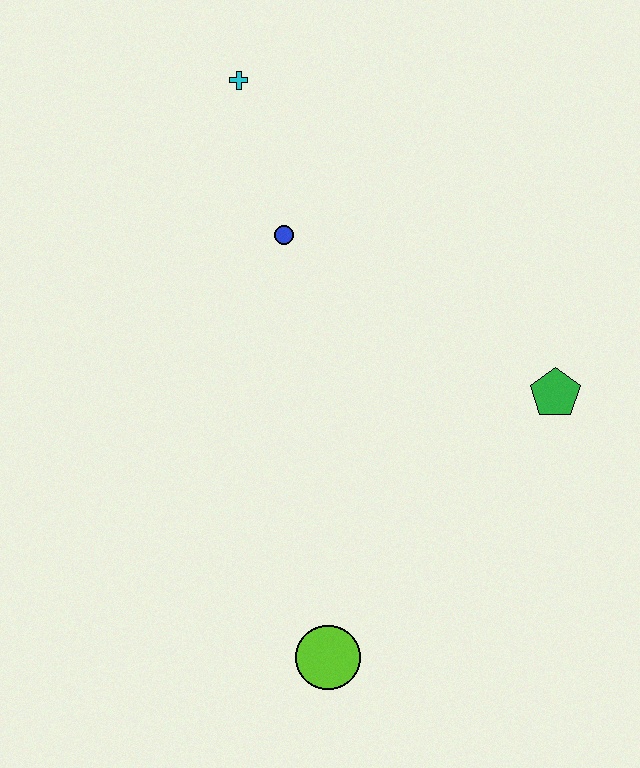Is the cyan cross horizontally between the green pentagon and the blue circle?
No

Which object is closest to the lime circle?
The green pentagon is closest to the lime circle.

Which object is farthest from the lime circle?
The cyan cross is farthest from the lime circle.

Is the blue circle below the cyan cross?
Yes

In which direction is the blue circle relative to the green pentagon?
The blue circle is to the left of the green pentagon.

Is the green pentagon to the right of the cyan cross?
Yes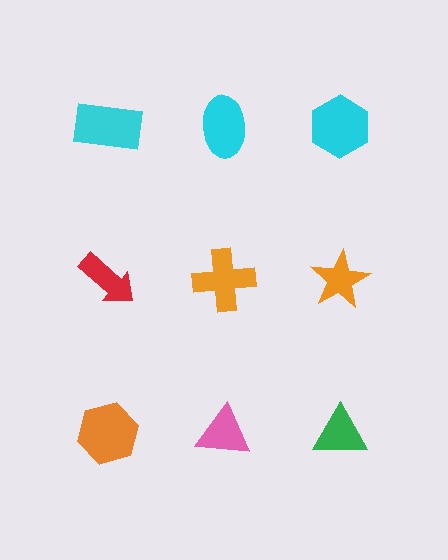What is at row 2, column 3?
An orange star.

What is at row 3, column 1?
An orange hexagon.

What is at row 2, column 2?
An orange cross.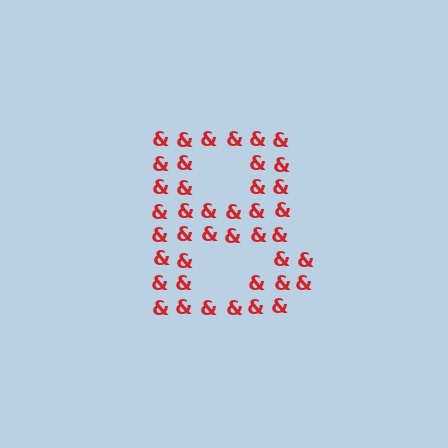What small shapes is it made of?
It is made of small ampersands.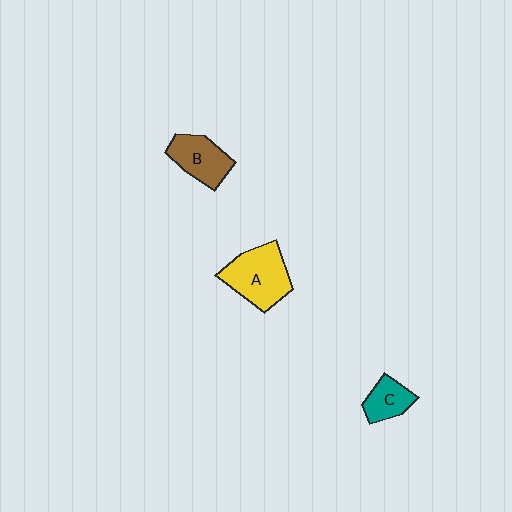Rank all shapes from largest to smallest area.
From largest to smallest: A (yellow), B (brown), C (teal).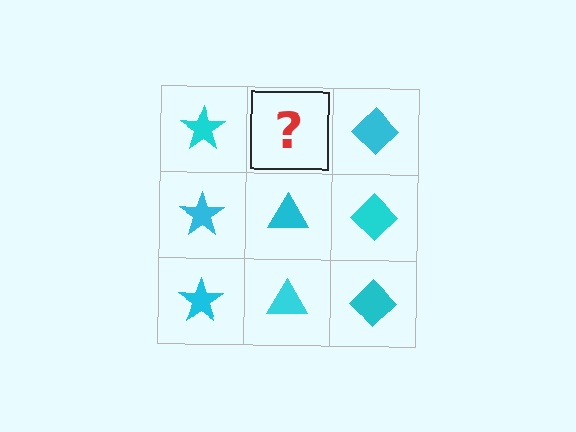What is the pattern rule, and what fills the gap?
The rule is that each column has a consistent shape. The gap should be filled with a cyan triangle.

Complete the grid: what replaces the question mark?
The question mark should be replaced with a cyan triangle.